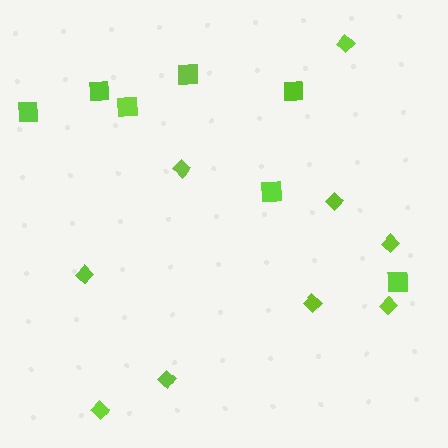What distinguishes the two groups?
There are 2 groups: one group of diamonds (9) and one group of squares (7).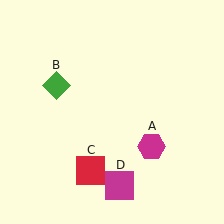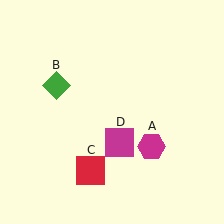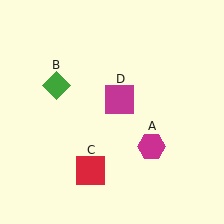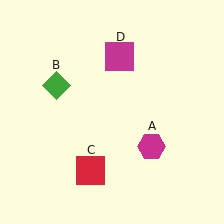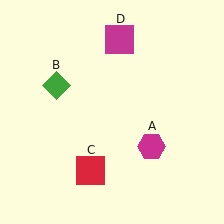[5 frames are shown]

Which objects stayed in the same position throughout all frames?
Magenta hexagon (object A) and green diamond (object B) and red square (object C) remained stationary.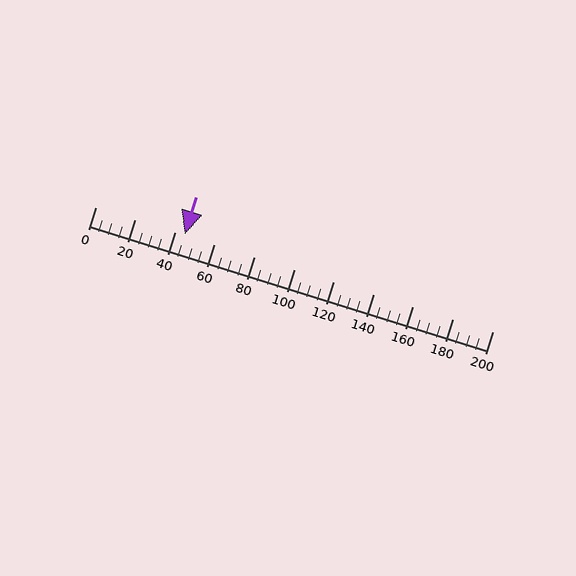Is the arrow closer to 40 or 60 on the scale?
The arrow is closer to 40.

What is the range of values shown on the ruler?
The ruler shows values from 0 to 200.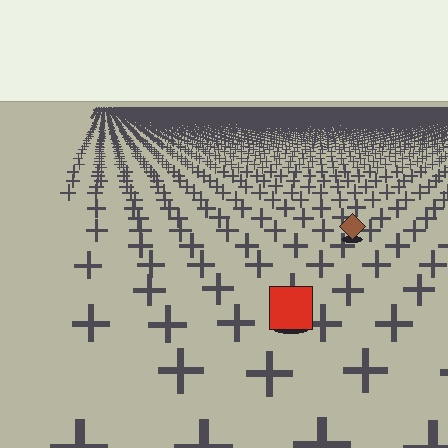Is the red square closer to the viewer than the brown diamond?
Yes. The red square is closer — you can tell from the texture gradient: the ground texture is coarser near it.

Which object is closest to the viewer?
The red square is closest. The texture marks near it are larger and more spread out.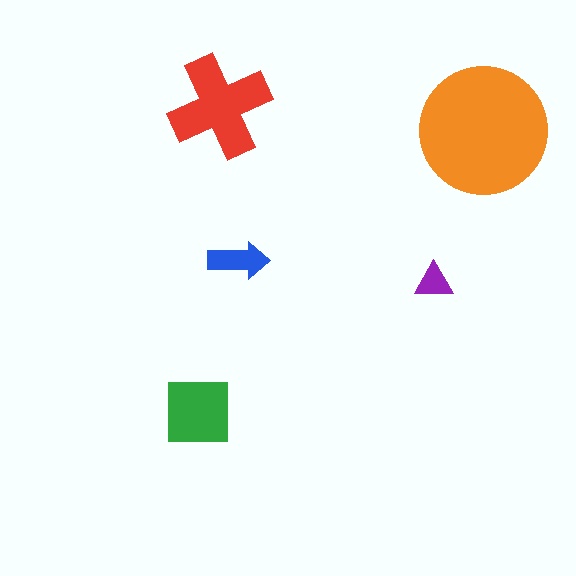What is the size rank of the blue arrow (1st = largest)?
4th.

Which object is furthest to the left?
The green square is leftmost.